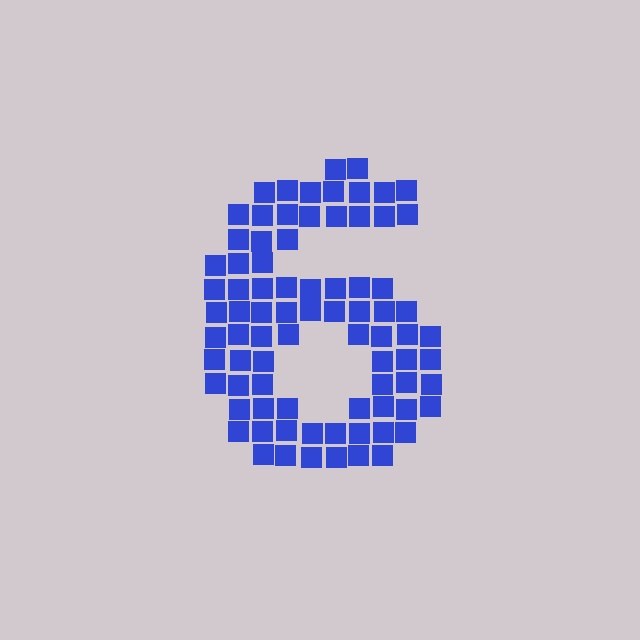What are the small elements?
The small elements are squares.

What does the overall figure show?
The overall figure shows the digit 6.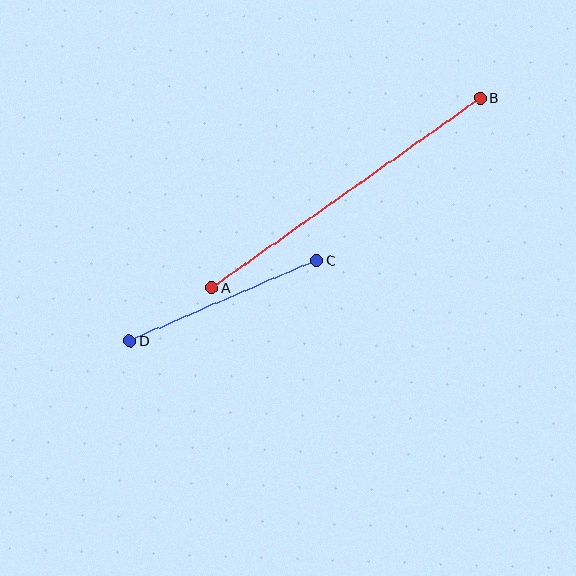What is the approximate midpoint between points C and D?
The midpoint is at approximately (223, 301) pixels.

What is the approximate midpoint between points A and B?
The midpoint is at approximately (346, 193) pixels.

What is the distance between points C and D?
The distance is approximately 204 pixels.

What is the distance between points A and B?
The distance is approximately 329 pixels.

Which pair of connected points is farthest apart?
Points A and B are farthest apart.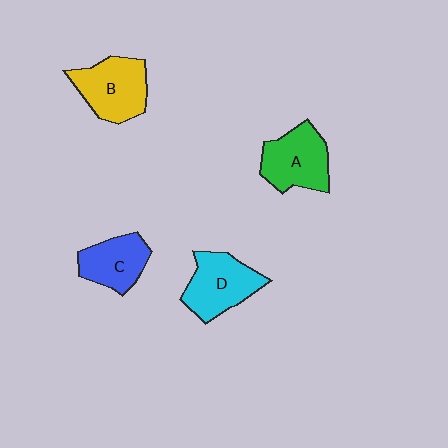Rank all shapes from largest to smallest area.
From largest to smallest: B (yellow), D (cyan), A (green), C (blue).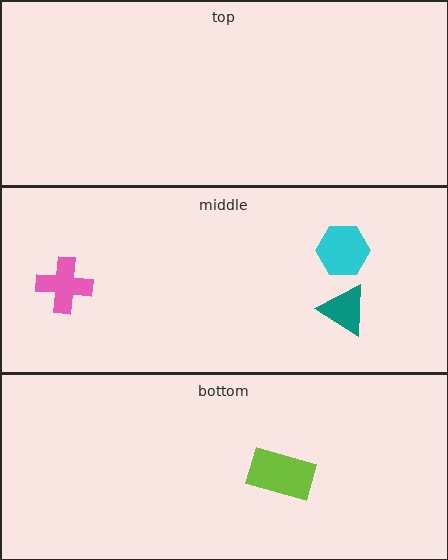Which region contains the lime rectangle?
The bottom region.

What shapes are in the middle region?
The teal triangle, the pink cross, the cyan hexagon.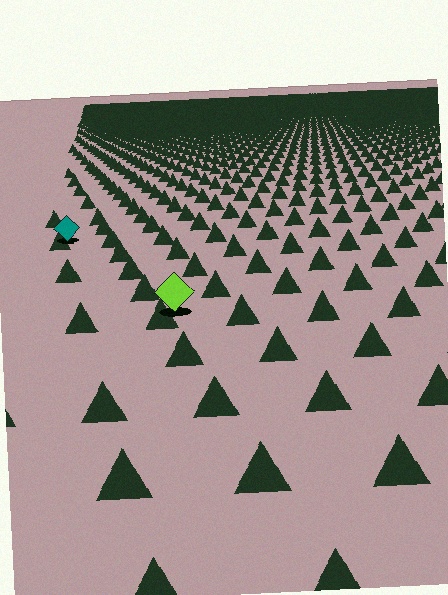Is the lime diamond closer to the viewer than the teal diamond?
Yes. The lime diamond is closer — you can tell from the texture gradient: the ground texture is coarser near it.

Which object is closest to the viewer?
The lime diamond is closest. The texture marks near it are larger and more spread out.